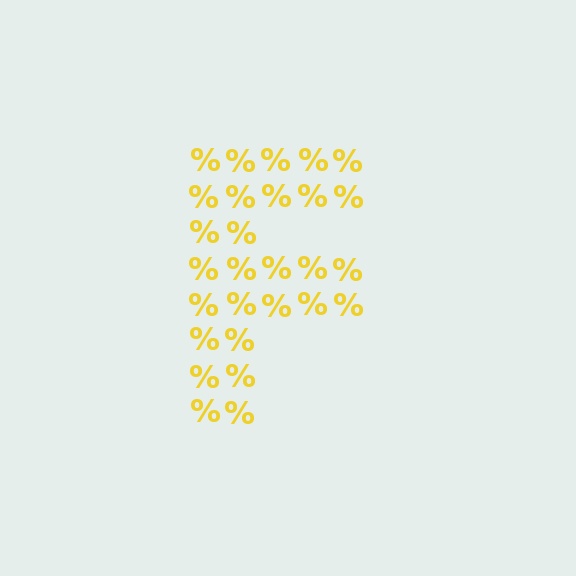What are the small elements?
The small elements are percent signs.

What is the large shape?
The large shape is the letter F.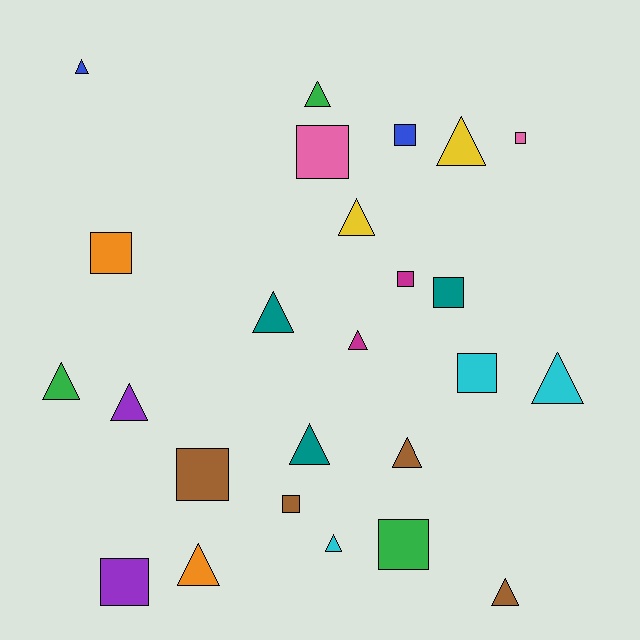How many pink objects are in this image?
There are 2 pink objects.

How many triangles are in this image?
There are 14 triangles.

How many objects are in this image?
There are 25 objects.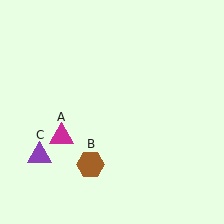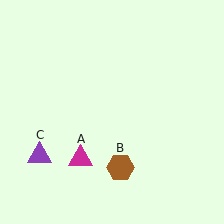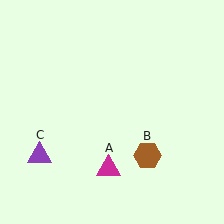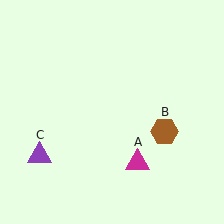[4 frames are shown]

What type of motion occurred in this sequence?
The magenta triangle (object A), brown hexagon (object B) rotated counterclockwise around the center of the scene.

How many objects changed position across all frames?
2 objects changed position: magenta triangle (object A), brown hexagon (object B).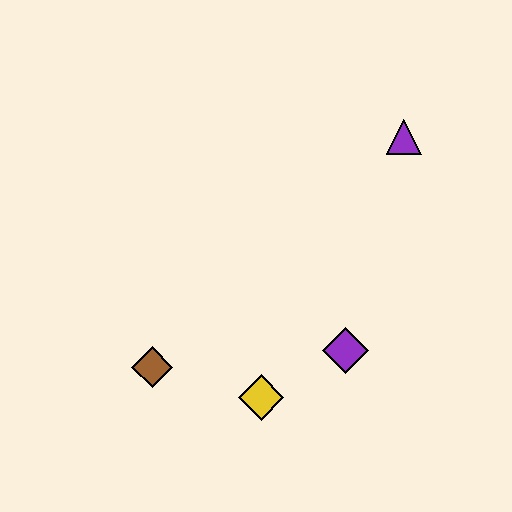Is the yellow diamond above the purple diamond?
No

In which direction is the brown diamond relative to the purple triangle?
The brown diamond is to the left of the purple triangle.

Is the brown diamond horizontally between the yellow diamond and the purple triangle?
No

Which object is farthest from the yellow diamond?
The purple triangle is farthest from the yellow diamond.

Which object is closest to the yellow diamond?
The purple diamond is closest to the yellow diamond.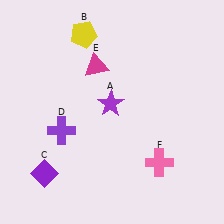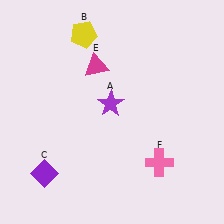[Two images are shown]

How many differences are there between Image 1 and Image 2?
There is 1 difference between the two images.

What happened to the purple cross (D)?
The purple cross (D) was removed in Image 2. It was in the bottom-left area of Image 1.